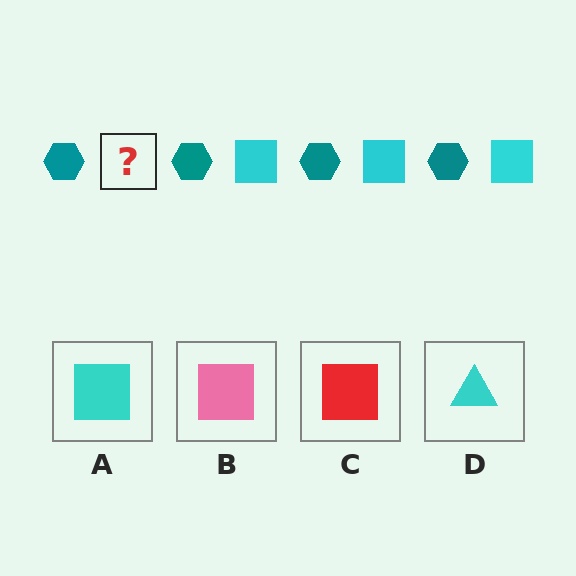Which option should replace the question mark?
Option A.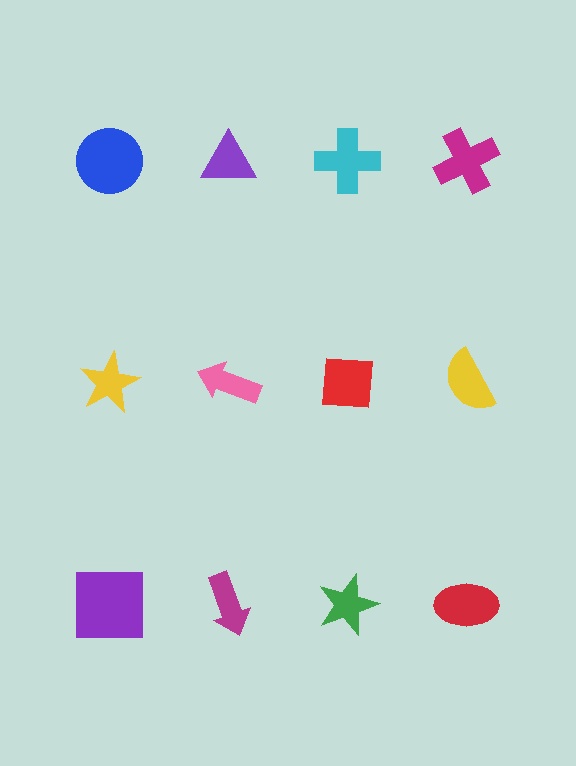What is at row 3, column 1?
A purple square.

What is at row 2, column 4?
A yellow semicircle.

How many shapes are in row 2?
4 shapes.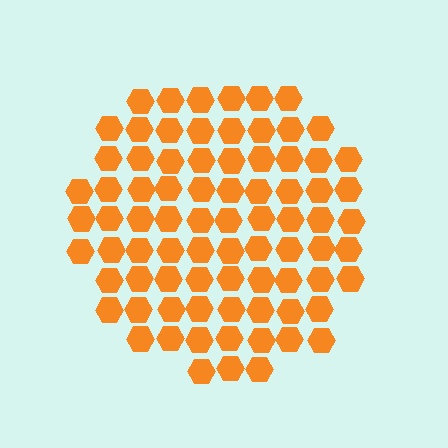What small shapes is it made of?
It is made of small hexagons.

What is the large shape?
The large shape is a circle.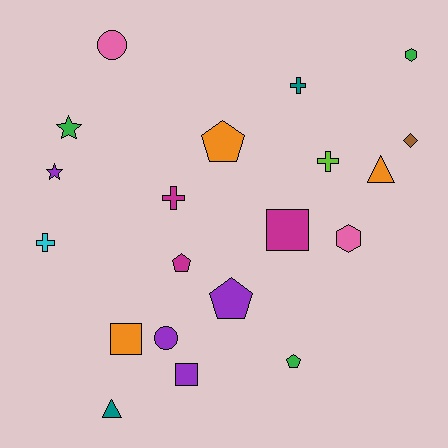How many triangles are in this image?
There are 2 triangles.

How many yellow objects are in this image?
There are no yellow objects.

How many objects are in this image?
There are 20 objects.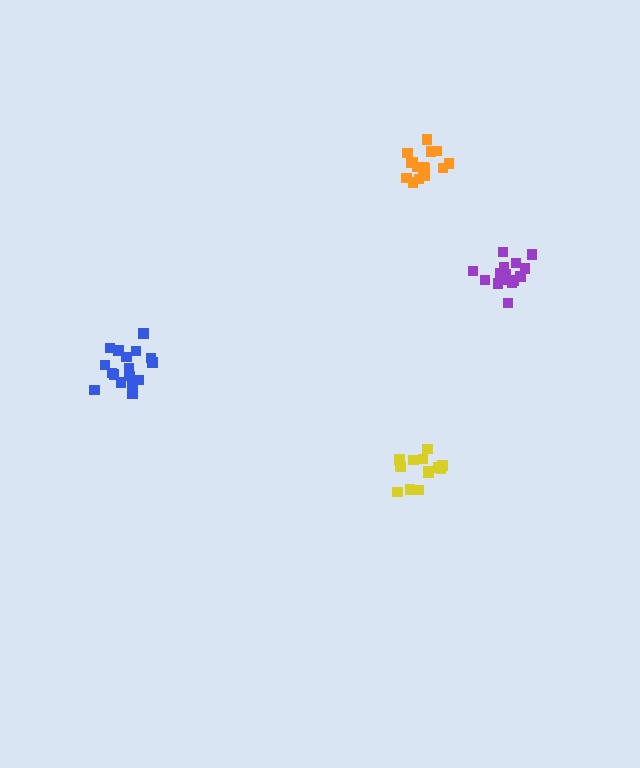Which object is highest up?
The orange cluster is topmost.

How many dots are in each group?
Group 1: 17 dots, Group 2: 13 dots, Group 3: 17 dots, Group 4: 15 dots (62 total).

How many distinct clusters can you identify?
There are 4 distinct clusters.